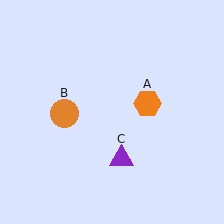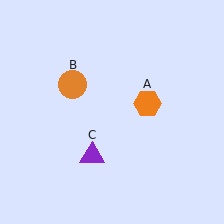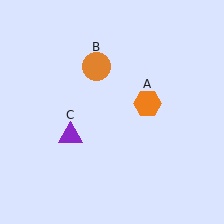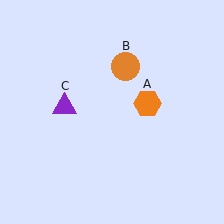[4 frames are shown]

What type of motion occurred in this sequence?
The orange circle (object B), purple triangle (object C) rotated clockwise around the center of the scene.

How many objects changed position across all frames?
2 objects changed position: orange circle (object B), purple triangle (object C).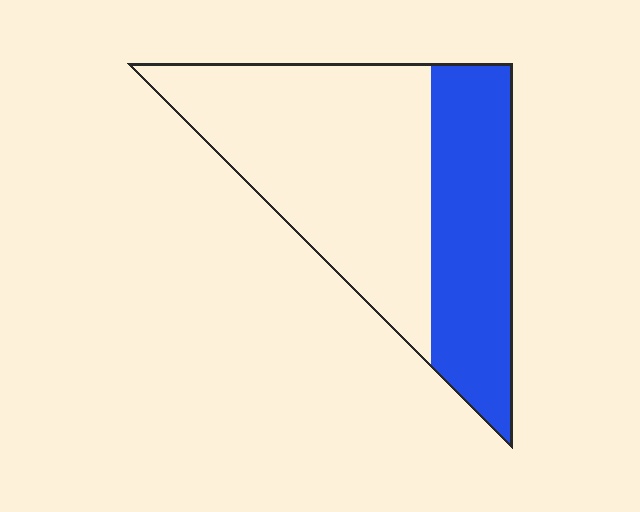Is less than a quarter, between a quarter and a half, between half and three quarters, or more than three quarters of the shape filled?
Between a quarter and a half.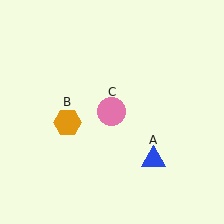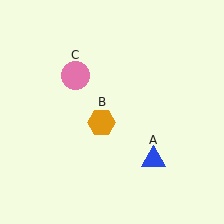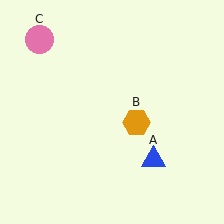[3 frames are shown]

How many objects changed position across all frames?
2 objects changed position: orange hexagon (object B), pink circle (object C).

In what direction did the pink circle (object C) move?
The pink circle (object C) moved up and to the left.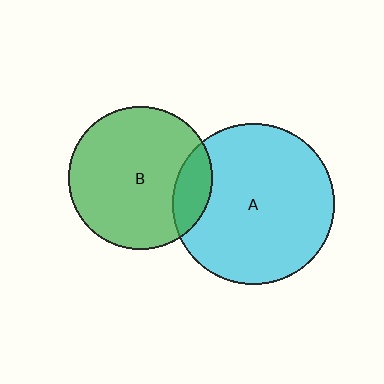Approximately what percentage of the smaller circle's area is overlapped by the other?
Approximately 15%.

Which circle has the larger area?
Circle A (cyan).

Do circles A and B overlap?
Yes.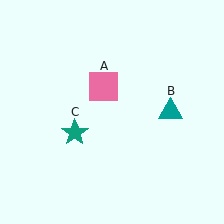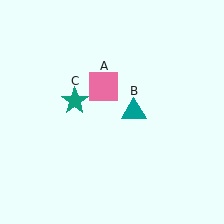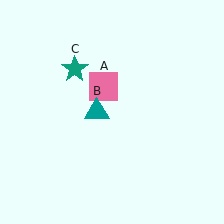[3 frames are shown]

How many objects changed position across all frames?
2 objects changed position: teal triangle (object B), teal star (object C).